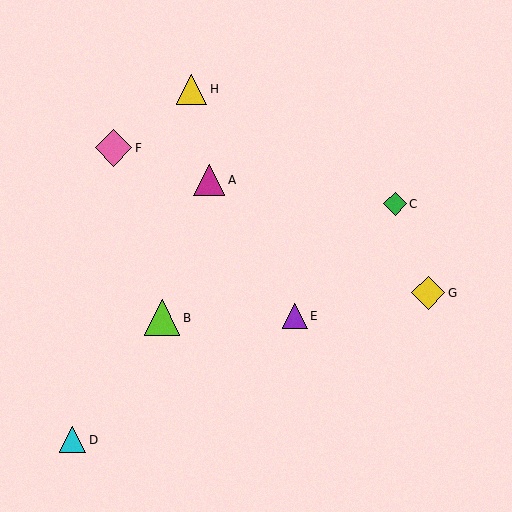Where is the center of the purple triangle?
The center of the purple triangle is at (295, 316).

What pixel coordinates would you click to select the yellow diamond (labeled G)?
Click at (428, 293) to select the yellow diamond G.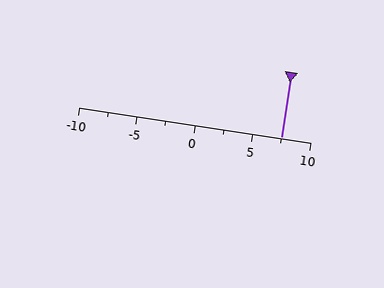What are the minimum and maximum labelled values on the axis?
The axis runs from -10 to 10.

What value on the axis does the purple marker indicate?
The marker indicates approximately 7.5.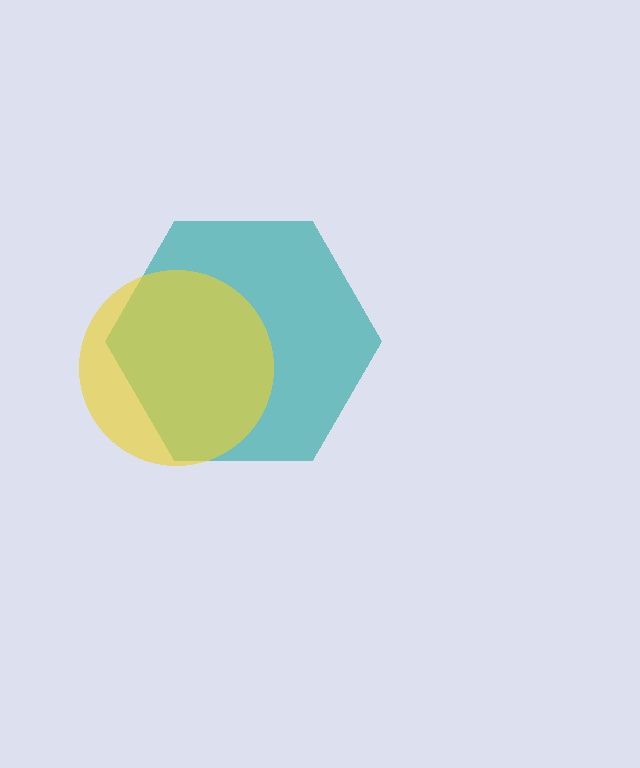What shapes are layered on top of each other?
The layered shapes are: a teal hexagon, a yellow circle.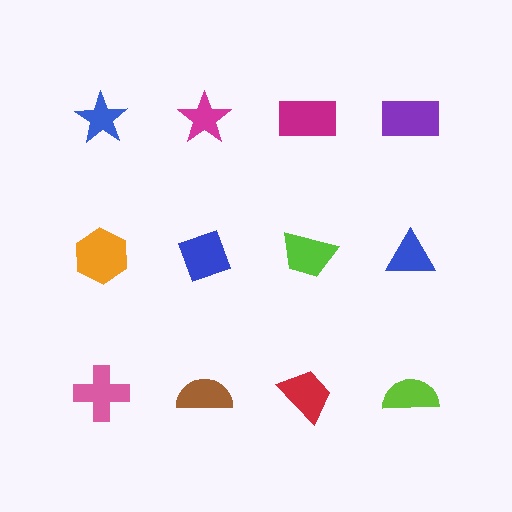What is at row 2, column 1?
An orange hexagon.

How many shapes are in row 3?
4 shapes.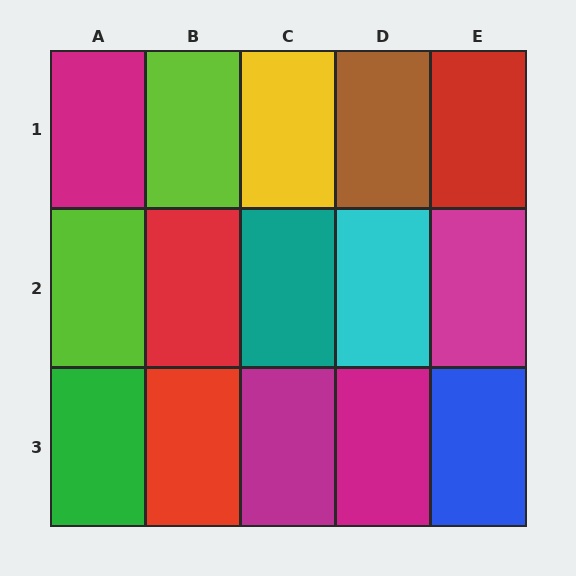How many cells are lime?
2 cells are lime.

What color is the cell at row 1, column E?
Red.